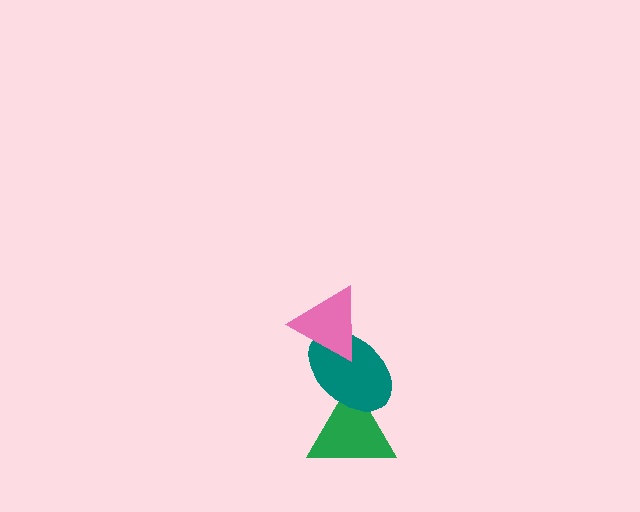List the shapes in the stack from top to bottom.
From top to bottom: the pink triangle, the teal ellipse, the green triangle.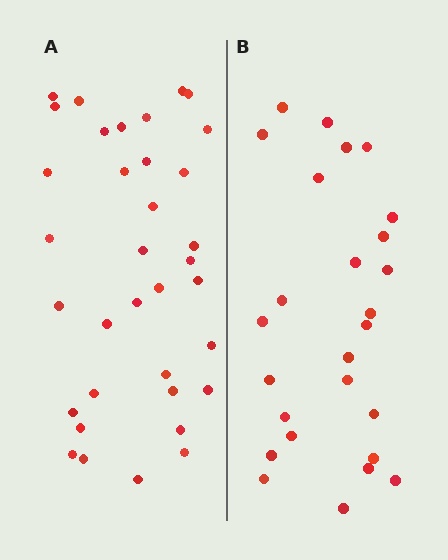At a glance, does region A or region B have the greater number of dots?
Region A (the left region) has more dots.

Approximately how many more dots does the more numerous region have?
Region A has roughly 8 or so more dots than region B.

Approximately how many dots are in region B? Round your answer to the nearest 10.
About 30 dots. (The exact count is 26, which rounds to 30.)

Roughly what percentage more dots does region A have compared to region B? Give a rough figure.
About 35% more.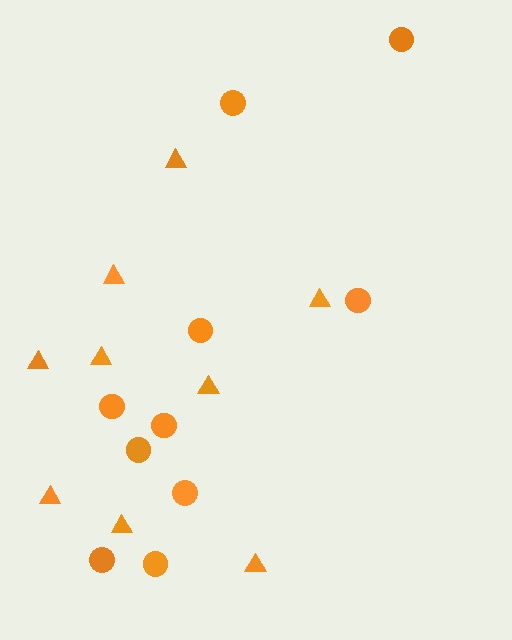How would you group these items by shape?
There are 2 groups: one group of triangles (9) and one group of circles (10).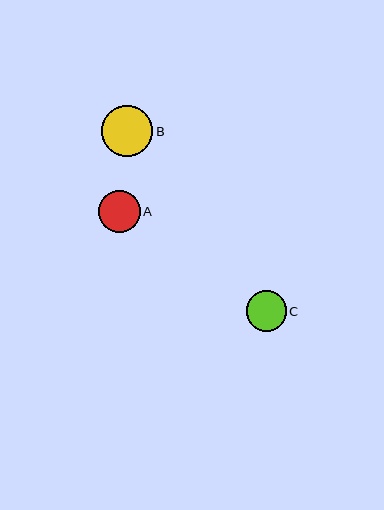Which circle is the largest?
Circle B is the largest with a size of approximately 51 pixels.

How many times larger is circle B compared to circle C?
Circle B is approximately 1.3 times the size of circle C.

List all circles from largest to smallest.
From largest to smallest: B, A, C.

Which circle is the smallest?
Circle C is the smallest with a size of approximately 40 pixels.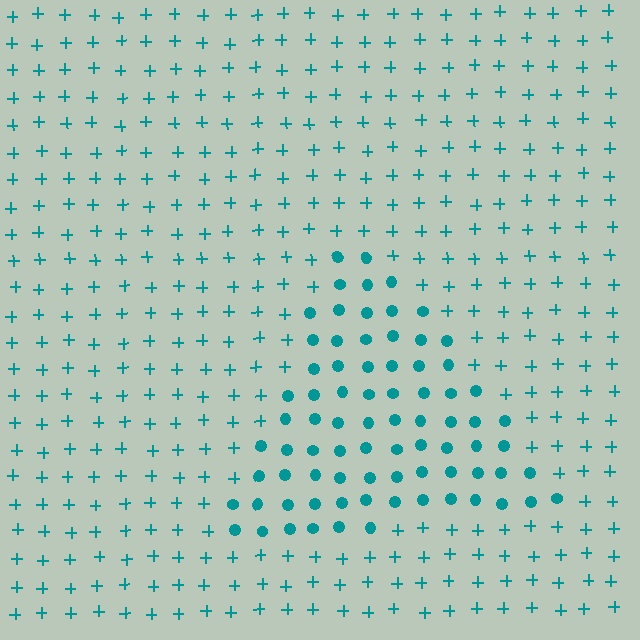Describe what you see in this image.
The image is filled with small teal elements arranged in a uniform grid. A triangle-shaped region contains circles, while the surrounding area contains plus signs. The boundary is defined purely by the change in element shape.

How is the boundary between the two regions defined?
The boundary is defined by a change in element shape: circles inside vs. plus signs outside. All elements share the same color and spacing.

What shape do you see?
I see a triangle.